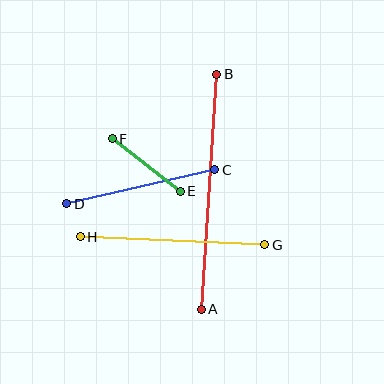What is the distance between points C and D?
The distance is approximately 152 pixels.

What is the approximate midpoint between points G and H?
The midpoint is at approximately (173, 241) pixels.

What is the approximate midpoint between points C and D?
The midpoint is at approximately (141, 187) pixels.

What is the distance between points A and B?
The distance is approximately 235 pixels.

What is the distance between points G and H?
The distance is approximately 185 pixels.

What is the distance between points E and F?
The distance is approximately 86 pixels.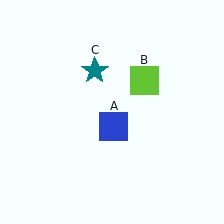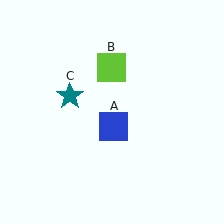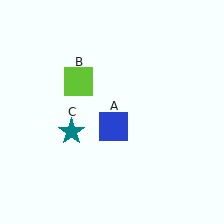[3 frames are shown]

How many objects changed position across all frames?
2 objects changed position: lime square (object B), teal star (object C).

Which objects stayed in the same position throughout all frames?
Blue square (object A) remained stationary.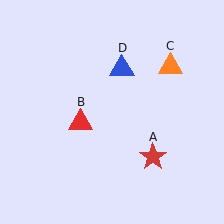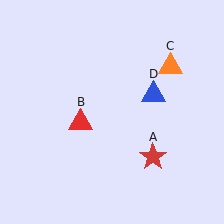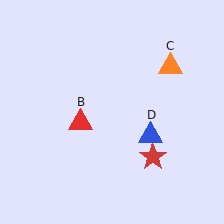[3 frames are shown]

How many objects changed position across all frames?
1 object changed position: blue triangle (object D).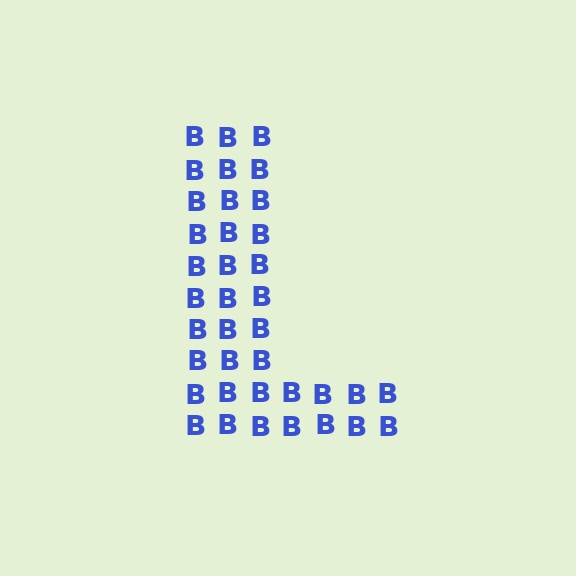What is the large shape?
The large shape is the letter L.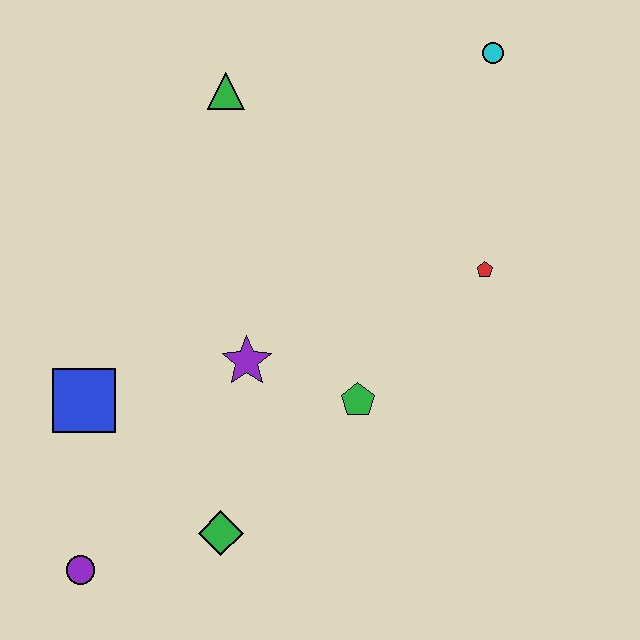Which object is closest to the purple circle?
The green diamond is closest to the purple circle.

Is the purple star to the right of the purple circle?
Yes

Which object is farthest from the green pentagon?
The cyan circle is farthest from the green pentagon.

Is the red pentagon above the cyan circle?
No